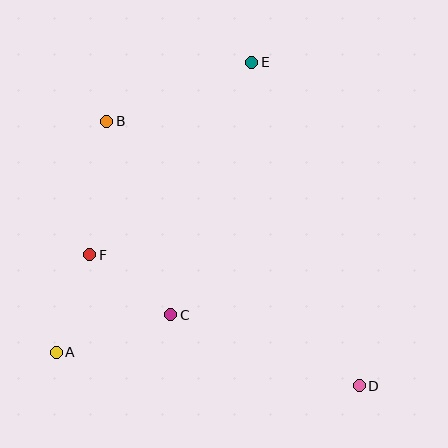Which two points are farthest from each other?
Points B and D are farthest from each other.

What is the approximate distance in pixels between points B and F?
The distance between B and F is approximately 135 pixels.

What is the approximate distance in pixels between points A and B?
The distance between A and B is approximately 237 pixels.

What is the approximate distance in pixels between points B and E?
The distance between B and E is approximately 156 pixels.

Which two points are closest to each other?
Points C and F are closest to each other.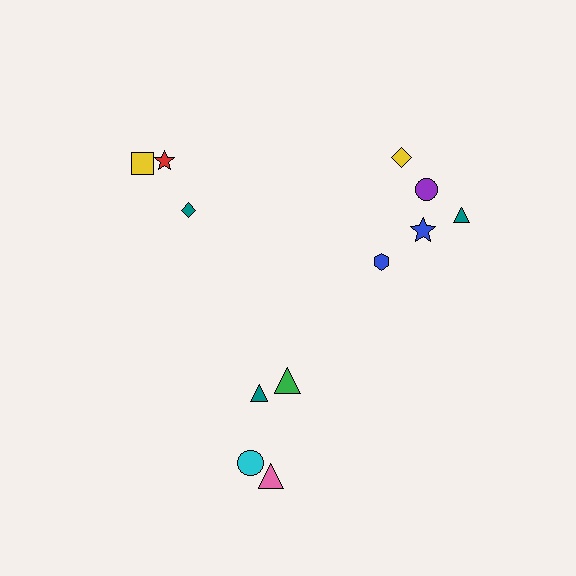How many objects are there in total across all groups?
There are 12 objects.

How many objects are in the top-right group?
There are 5 objects.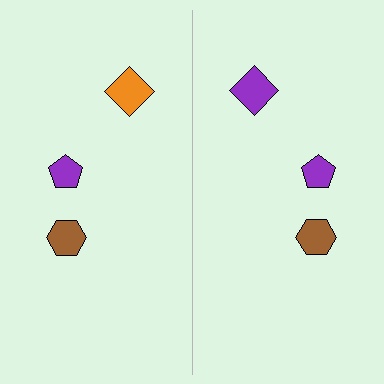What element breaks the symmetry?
The purple diamond on the right side breaks the symmetry — its mirror counterpart is orange.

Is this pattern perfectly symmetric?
No, the pattern is not perfectly symmetric. The purple diamond on the right side breaks the symmetry — its mirror counterpart is orange.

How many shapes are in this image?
There are 6 shapes in this image.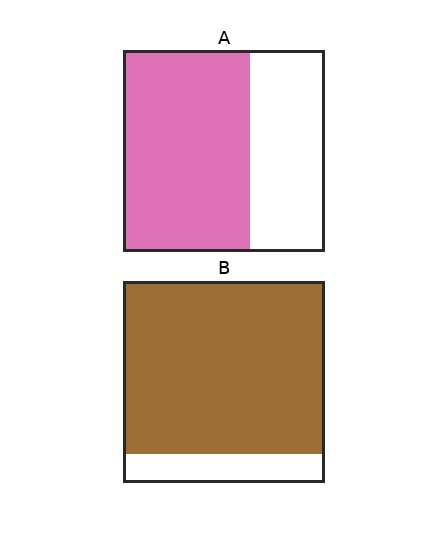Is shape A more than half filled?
Yes.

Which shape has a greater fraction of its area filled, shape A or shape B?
Shape B.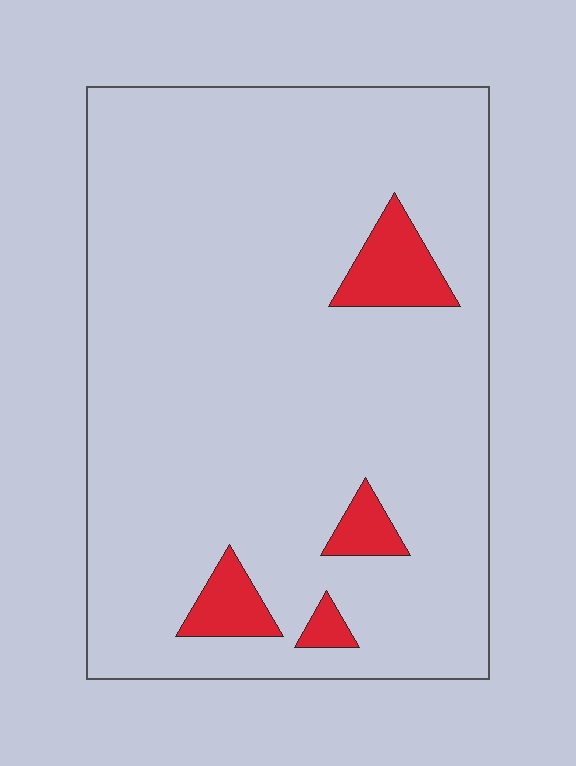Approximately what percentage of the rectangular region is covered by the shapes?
Approximately 10%.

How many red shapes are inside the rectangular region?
4.